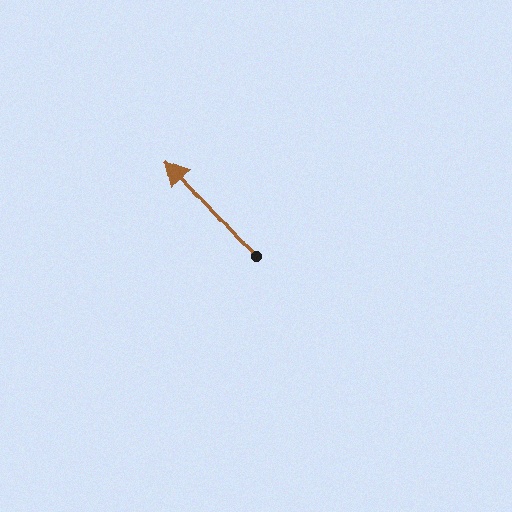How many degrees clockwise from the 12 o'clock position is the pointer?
Approximately 318 degrees.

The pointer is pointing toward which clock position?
Roughly 11 o'clock.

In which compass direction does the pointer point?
Northwest.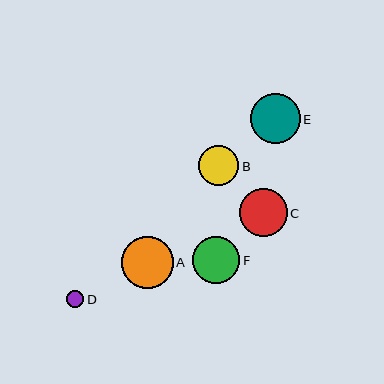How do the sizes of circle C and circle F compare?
Circle C and circle F are approximately the same size.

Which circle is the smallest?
Circle D is the smallest with a size of approximately 17 pixels.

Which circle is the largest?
Circle A is the largest with a size of approximately 52 pixels.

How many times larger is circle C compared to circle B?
Circle C is approximately 1.2 times the size of circle B.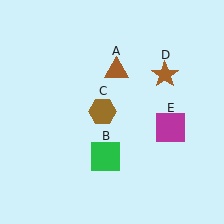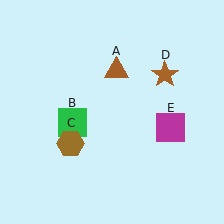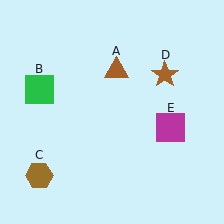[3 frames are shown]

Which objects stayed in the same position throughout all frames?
Brown triangle (object A) and brown star (object D) and magenta square (object E) remained stationary.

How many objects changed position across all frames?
2 objects changed position: green square (object B), brown hexagon (object C).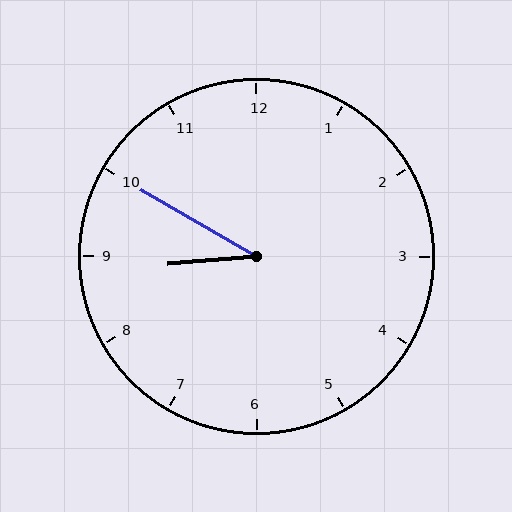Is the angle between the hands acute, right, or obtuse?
It is acute.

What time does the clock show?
8:50.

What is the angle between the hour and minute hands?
Approximately 35 degrees.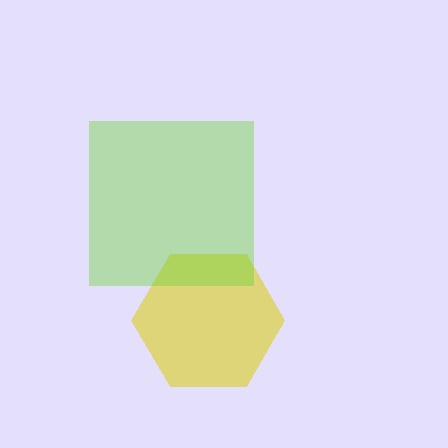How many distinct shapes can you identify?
There are 2 distinct shapes: a yellow hexagon, a lime square.